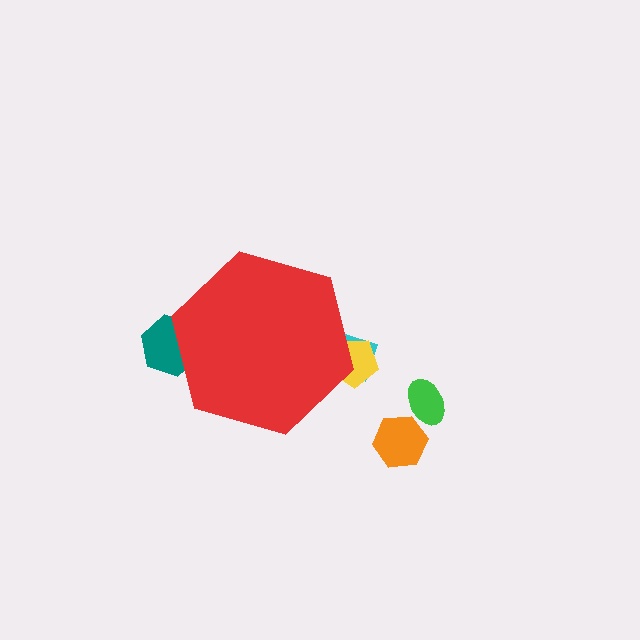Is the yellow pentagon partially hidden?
Yes, the yellow pentagon is partially hidden behind the red hexagon.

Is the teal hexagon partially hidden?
Yes, the teal hexagon is partially hidden behind the red hexagon.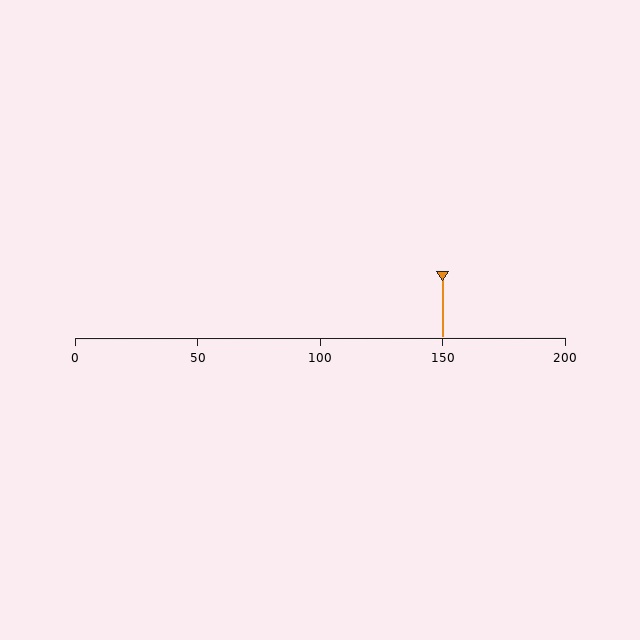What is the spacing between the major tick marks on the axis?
The major ticks are spaced 50 apart.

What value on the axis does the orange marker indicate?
The marker indicates approximately 150.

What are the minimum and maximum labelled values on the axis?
The axis runs from 0 to 200.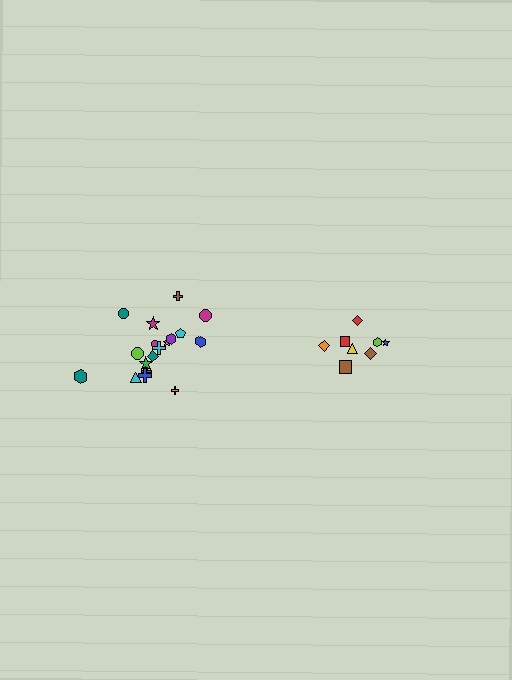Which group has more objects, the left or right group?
The left group.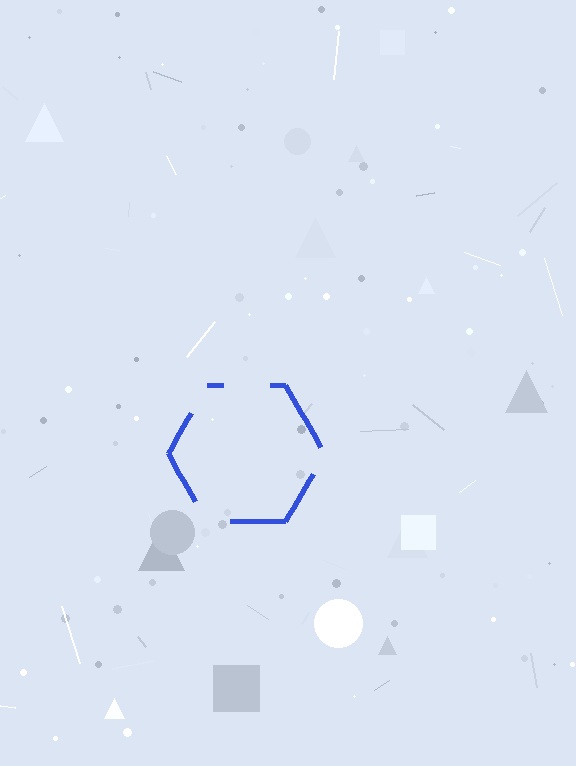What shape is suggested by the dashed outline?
The dashed outline suggests a hexagon.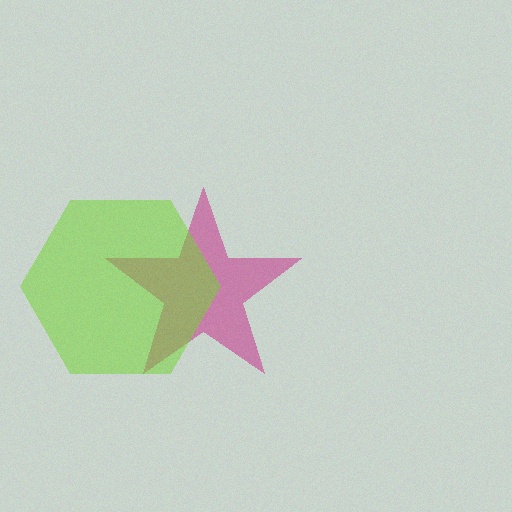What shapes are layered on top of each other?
The layered shapes are: a magenta star, a lime hexagon.